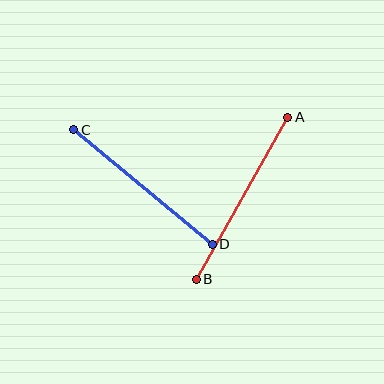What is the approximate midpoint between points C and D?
The midpoint is at approximately (143, 187) pixels.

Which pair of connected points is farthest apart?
Points A and B are farthest apart.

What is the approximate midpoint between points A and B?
The midpoint is at approximately (242, 198) pixels.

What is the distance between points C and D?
The distance is approximately 180 pixels.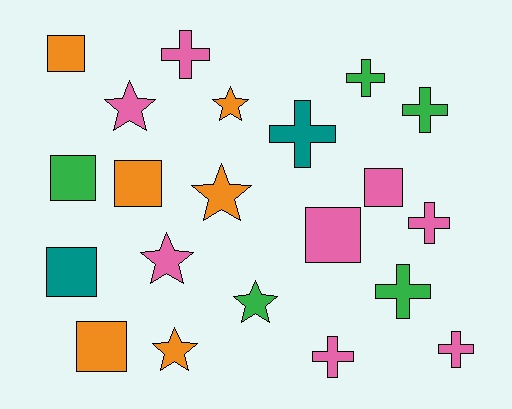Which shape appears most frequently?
Cross, with 8 objects.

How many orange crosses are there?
There are no orange crosses.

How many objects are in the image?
There are 21 objects.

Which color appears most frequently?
Pink, with 8 objects.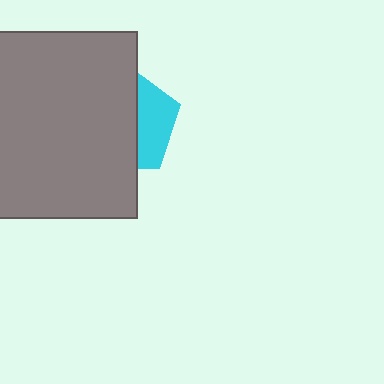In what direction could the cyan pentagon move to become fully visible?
The cyan pentagon could move right. That would shift it out from behind the gray square entirely.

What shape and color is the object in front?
The object in front is a gray square.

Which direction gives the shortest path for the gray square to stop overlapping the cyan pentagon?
Moving left gives the shortest separation.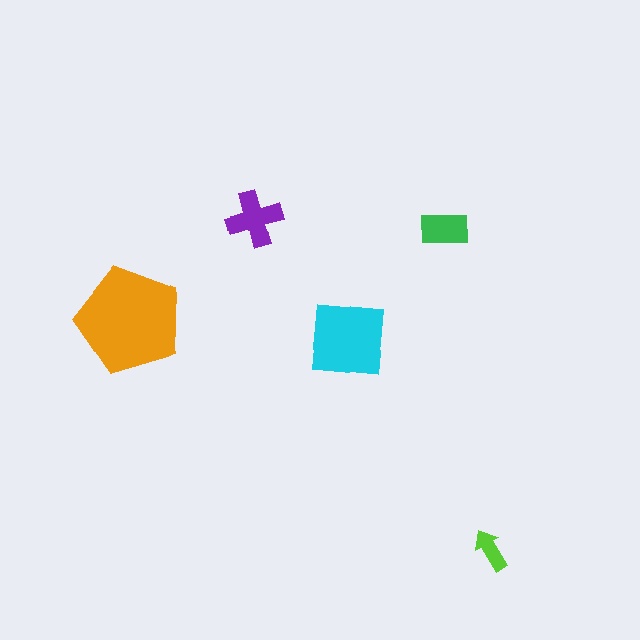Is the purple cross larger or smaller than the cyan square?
Smaller.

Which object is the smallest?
The lime arrow.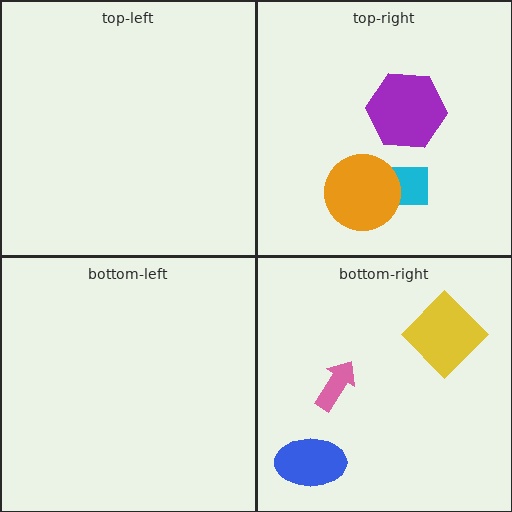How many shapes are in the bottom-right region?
3.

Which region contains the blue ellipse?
The bottom-right region.